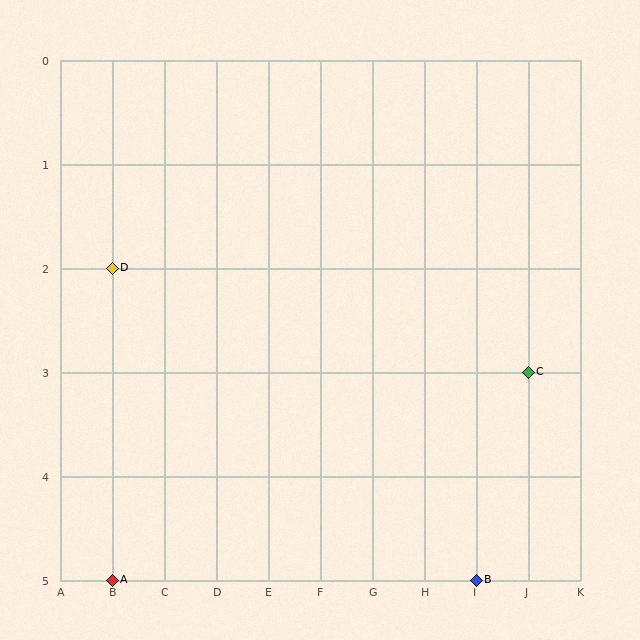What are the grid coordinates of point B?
Point B is at grid coordinates (I, 5).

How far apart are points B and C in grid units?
Points B and C are 1 column and 2 rows apart (about 2.2 grid units diagonally).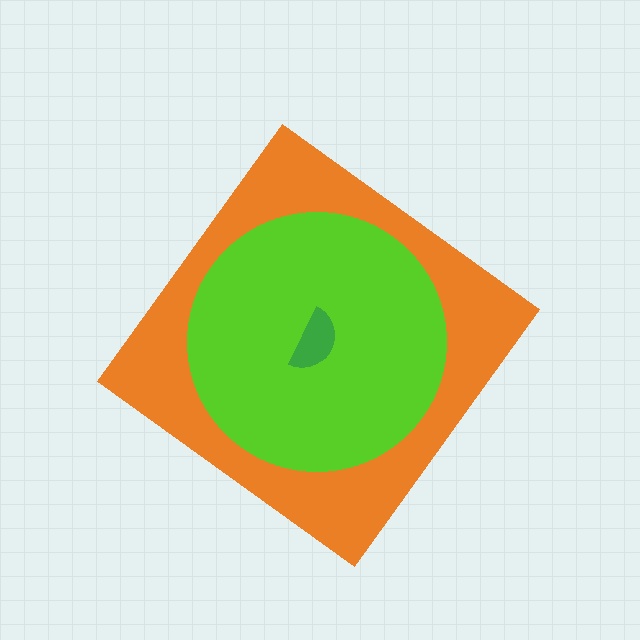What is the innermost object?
The green semicircle.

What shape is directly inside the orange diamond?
The lime circle.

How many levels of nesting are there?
3.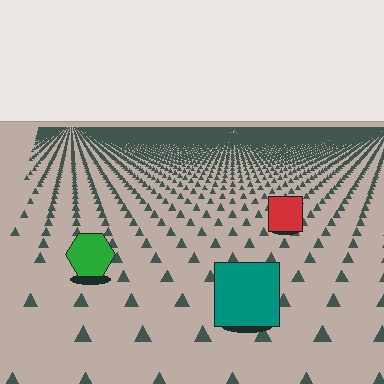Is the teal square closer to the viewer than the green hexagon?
Yes. The teal square is closer — you can tell from the texture gradient: the ground texture is coarser near it.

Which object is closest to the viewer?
The teal square is closest. The texture marks near it are larger and more spread out.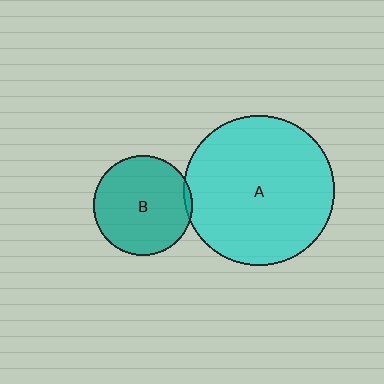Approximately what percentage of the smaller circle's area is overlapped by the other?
Approximately 5%.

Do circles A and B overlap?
Yes.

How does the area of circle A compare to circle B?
Approximately 2.3 times.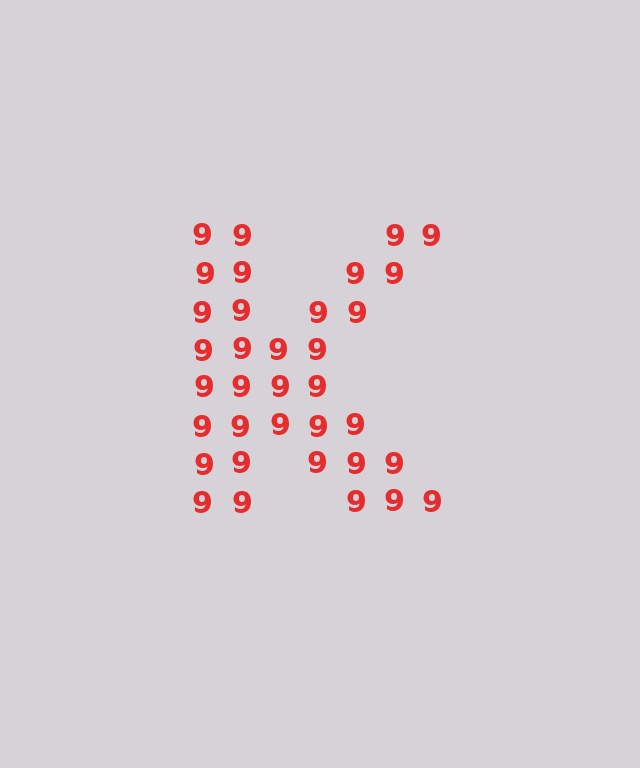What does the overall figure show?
The overall figure shows the letter K.